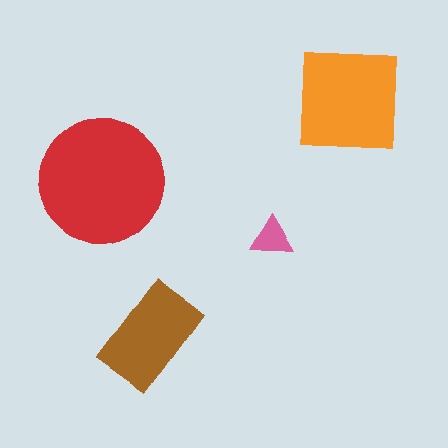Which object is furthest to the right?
The orange square is rightmost.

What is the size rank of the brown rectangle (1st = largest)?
3rd.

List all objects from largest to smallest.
The red circle, the orange square, the brown rectangle, the pink triangle.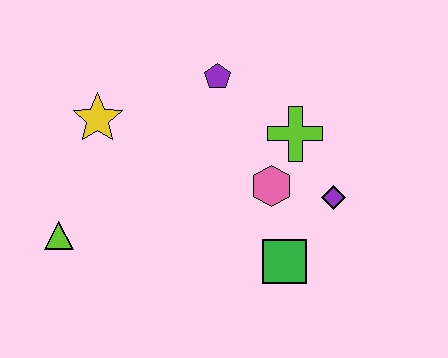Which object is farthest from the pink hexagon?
The lime triangle is farthest from the pink hexagon.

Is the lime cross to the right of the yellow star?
Yes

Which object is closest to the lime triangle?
The yellow star is closest to the lime triangle.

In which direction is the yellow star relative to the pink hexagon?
The yellow star is to the left of the pink hexagon.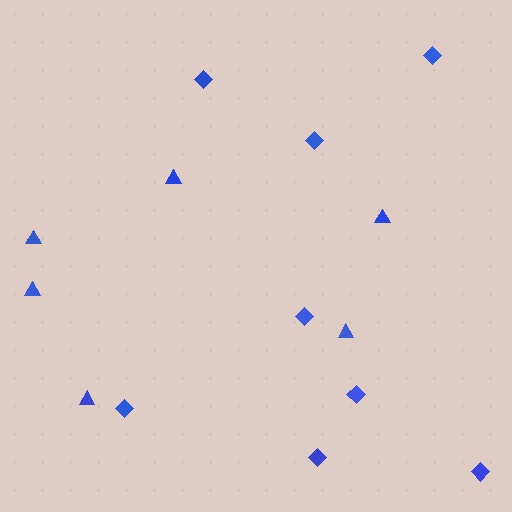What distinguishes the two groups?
There are 2 groups: one group of triangles (6) and one group of diamonds (8).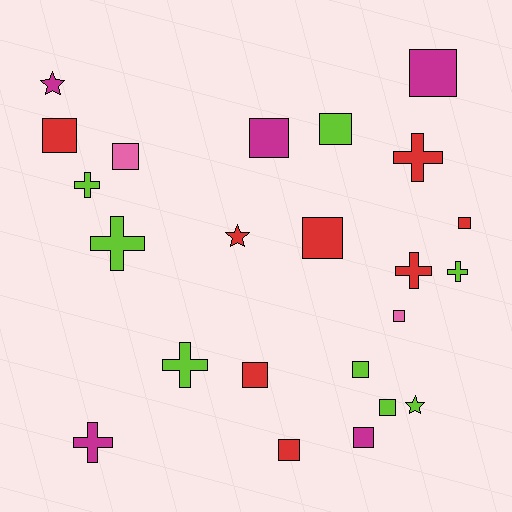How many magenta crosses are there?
There is 1 magenta cross.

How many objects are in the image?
There are 23 objects.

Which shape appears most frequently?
Square, with 13 objects.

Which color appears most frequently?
Lime, with 8 objects.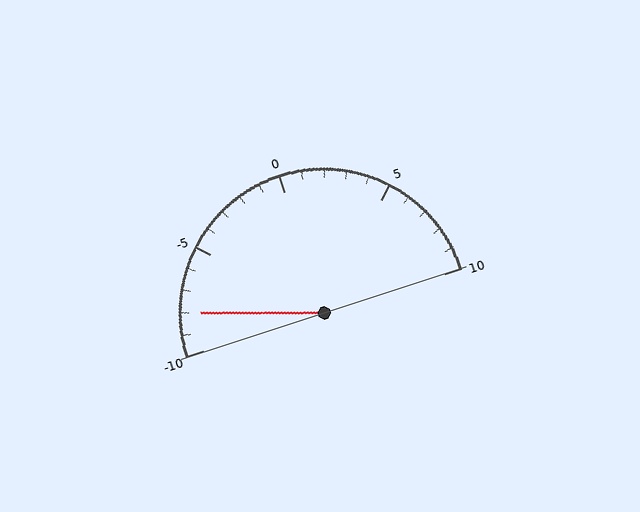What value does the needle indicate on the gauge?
The needle indicates approximately -8.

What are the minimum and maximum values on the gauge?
The gauge ranges from -10 to 10.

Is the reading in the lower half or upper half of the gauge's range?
The reading is in the lower half of the range (-10 to 10).